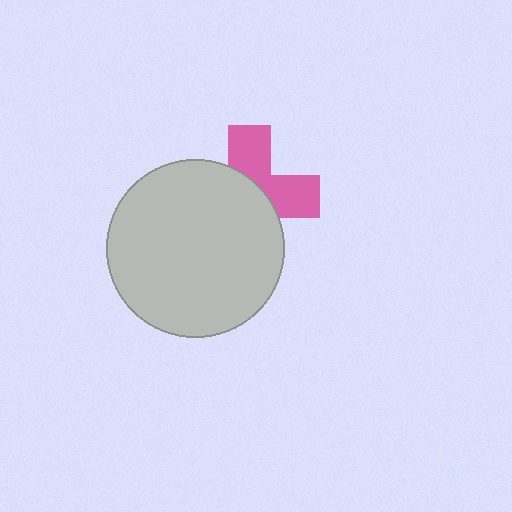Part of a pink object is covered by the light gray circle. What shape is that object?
It is a cross.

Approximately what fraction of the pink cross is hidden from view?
Roughly 58% of the pink cross is hidden behind the light gray circle.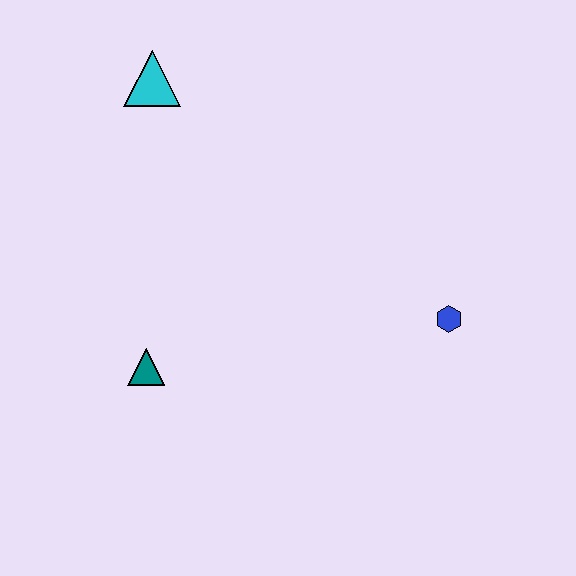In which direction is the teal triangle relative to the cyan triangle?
The teal triangle is below the cyan triangle.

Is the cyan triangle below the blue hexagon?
No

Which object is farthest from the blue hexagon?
The cyan triangle is farthest from the blue hexagon.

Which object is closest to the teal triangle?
The cyan triangle is closest to the teal triangle.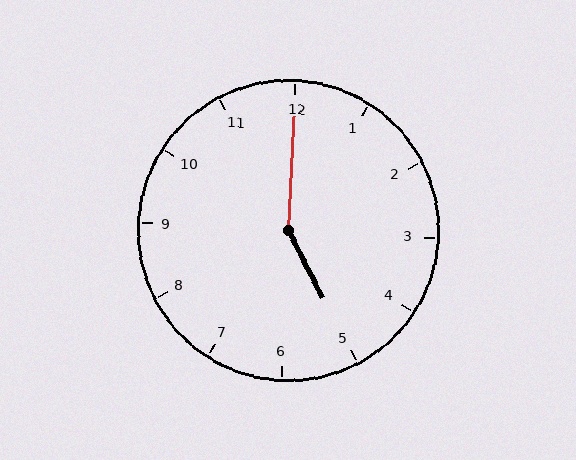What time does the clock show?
5:00.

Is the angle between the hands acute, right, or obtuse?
It is obtuse.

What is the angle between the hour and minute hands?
Approximately 150 degrees.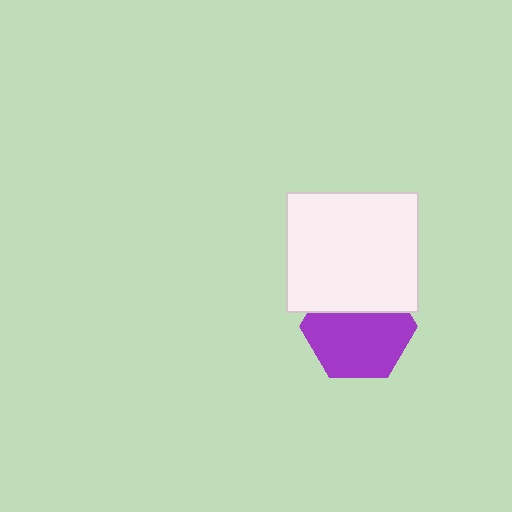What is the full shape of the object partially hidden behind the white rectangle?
The partially hidden object is a purple hexagon.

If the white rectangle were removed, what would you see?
You would see the complete purple hexagon.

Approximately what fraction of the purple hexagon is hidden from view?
Roughly 34% of the purple hexagon is hidden behind the white rectangle.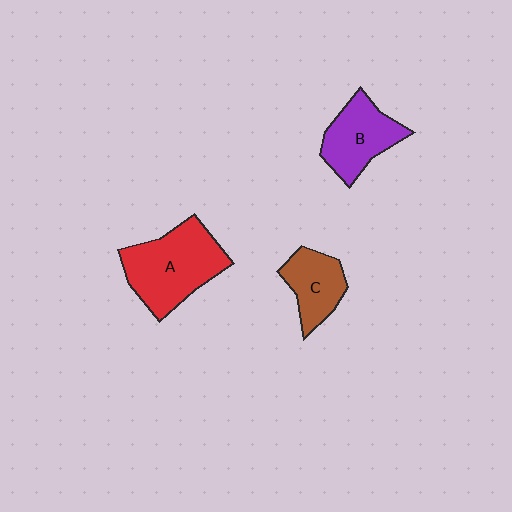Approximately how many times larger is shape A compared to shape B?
Approximately 1.4 times.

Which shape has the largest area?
Shape A (red).